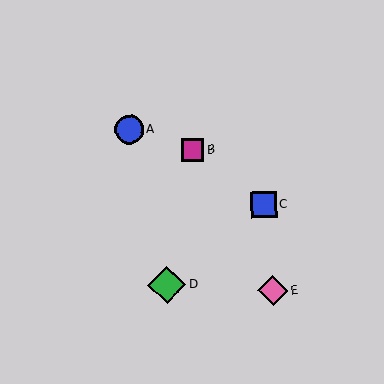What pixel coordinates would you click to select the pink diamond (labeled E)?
Click at (273, 291) to select the pink diamond E.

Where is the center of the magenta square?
The center of the magenta square is at (192, 150).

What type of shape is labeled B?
Shape B is a magenta square.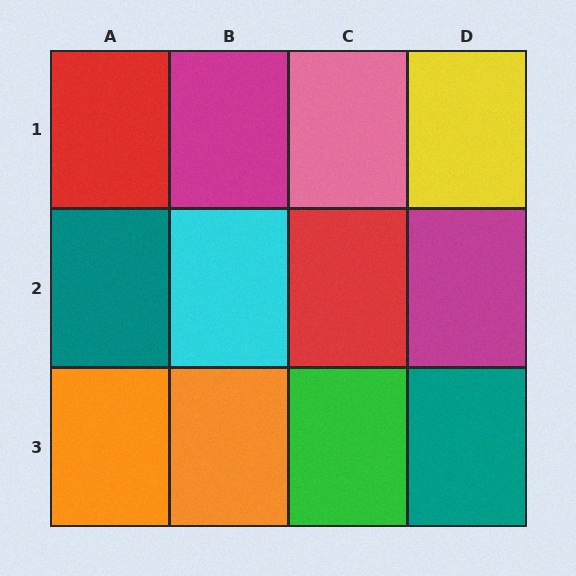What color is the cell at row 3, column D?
Teal.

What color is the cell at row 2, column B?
Cyan.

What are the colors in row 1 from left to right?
Red, magenta, pink, yellow.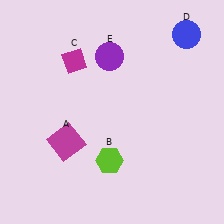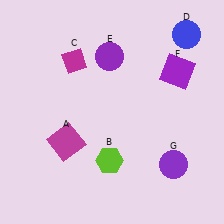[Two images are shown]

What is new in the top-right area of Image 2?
A purple square (F) was added in the top-right area of Image 2.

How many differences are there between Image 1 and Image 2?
There are 2 differences between the two images.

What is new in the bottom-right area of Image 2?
A purple circle (G) was added in the bottom-right area of Image 2.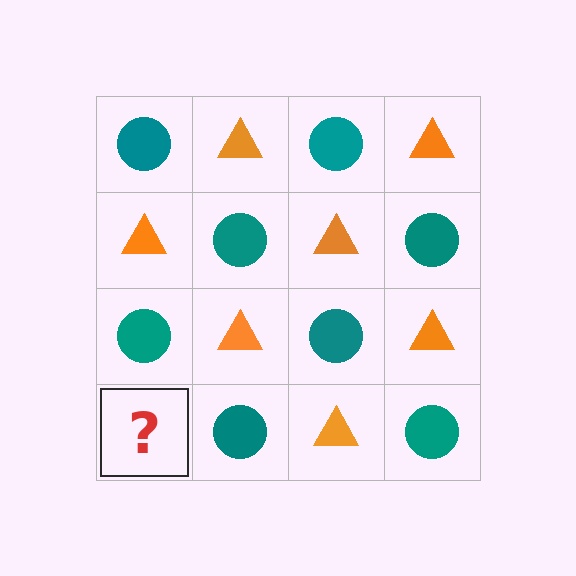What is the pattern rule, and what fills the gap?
The rule is that it alternates teal circle and orange triangle in a checkerboard pattern. The gap should be filled with an orange triangle.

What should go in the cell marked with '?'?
The missing cell should contain an orange triangle.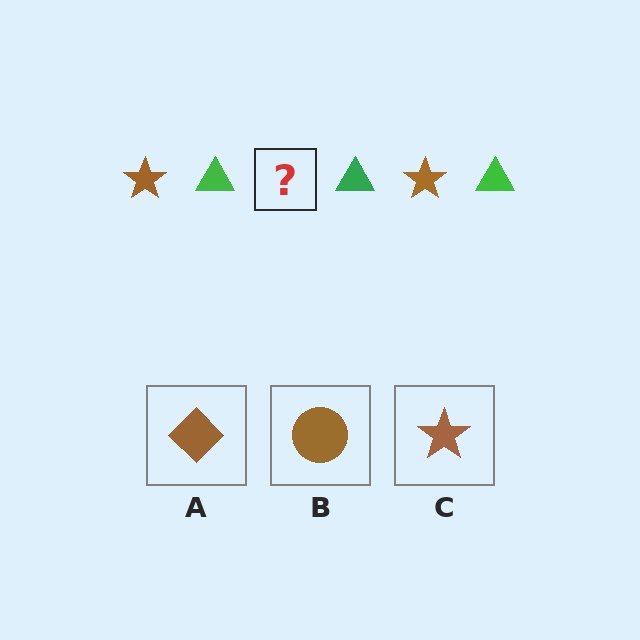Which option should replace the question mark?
Option C.